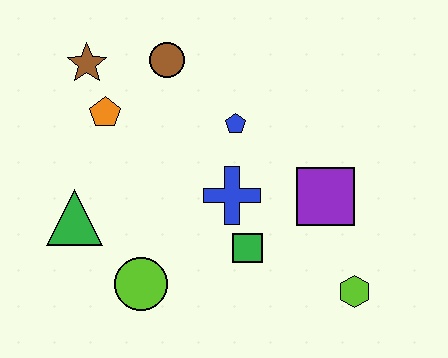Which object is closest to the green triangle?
The lime circle is closest to the green triangle.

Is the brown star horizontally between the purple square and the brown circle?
No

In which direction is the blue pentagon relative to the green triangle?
The blue pentagon is to the right of the green triangle.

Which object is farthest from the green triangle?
The lime hexagon is farthest from the green triangle.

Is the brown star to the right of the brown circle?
No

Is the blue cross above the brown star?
No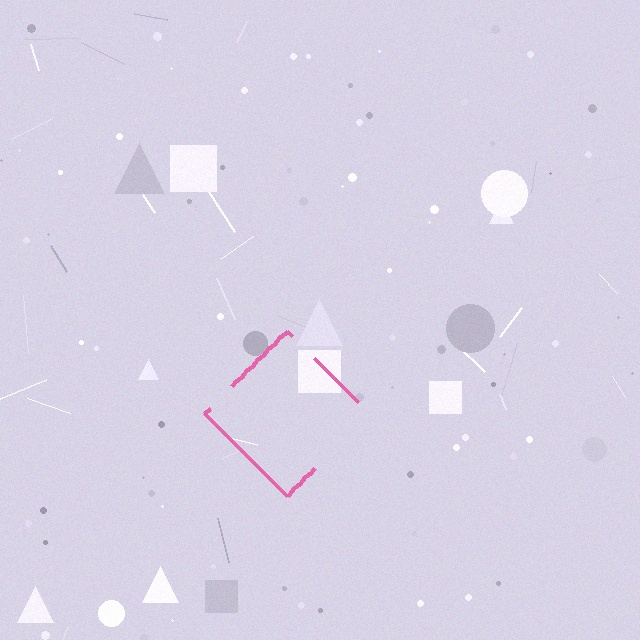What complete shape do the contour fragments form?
The contour fragments form a diamond.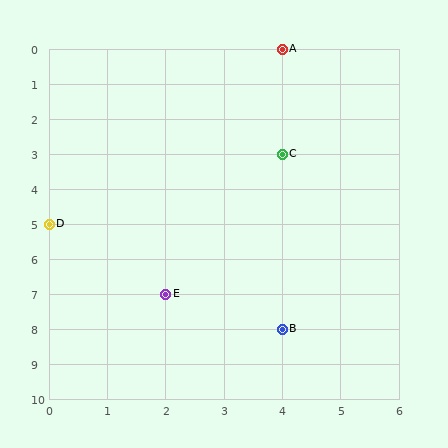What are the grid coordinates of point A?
Point A is at grid coordinates (4, 0).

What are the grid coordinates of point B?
Point B is at grid coordinates (4, 8).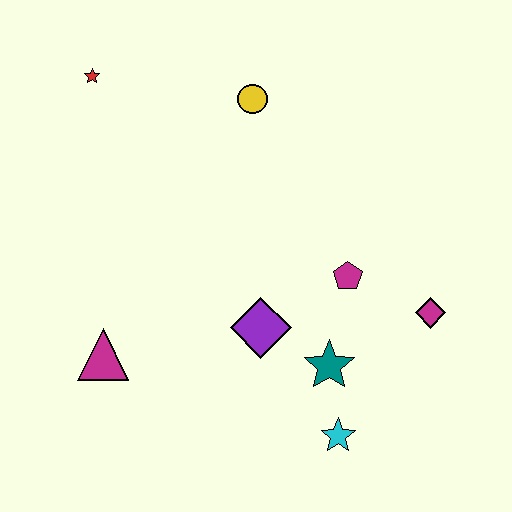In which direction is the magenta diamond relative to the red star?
The magenta diamond is to the right of the red star.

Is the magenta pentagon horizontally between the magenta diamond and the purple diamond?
Yes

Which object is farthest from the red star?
The cyan star is farthest from the red star.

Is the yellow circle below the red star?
Yes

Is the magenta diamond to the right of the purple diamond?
Yes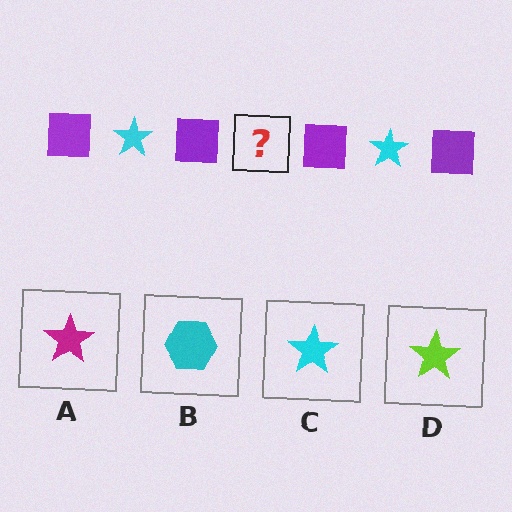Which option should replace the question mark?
Option C.